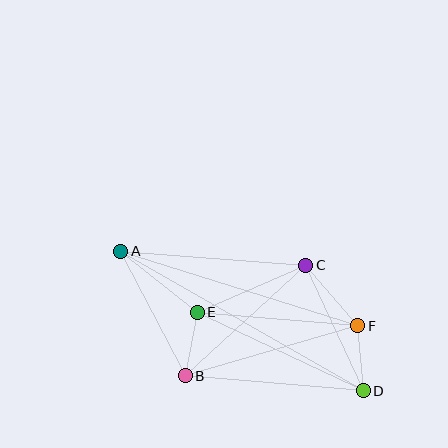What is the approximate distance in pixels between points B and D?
The distance between B and D is approximately 179 pixels.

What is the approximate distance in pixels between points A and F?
The distance between A and F is approximately 248 pixels.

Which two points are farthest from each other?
Points A and D are farthest from each other.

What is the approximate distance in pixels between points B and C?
The distance between B and C is approximately 163 pixels.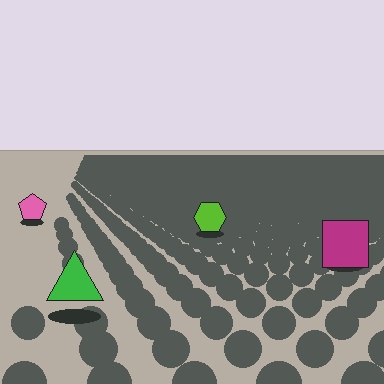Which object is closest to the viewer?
The green triangle is closest. The texture marks near it are larger and more spread out.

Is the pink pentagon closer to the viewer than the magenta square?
No. The magenta square is closer — you can tell from the texture gradient: the ground texture is coarser near it.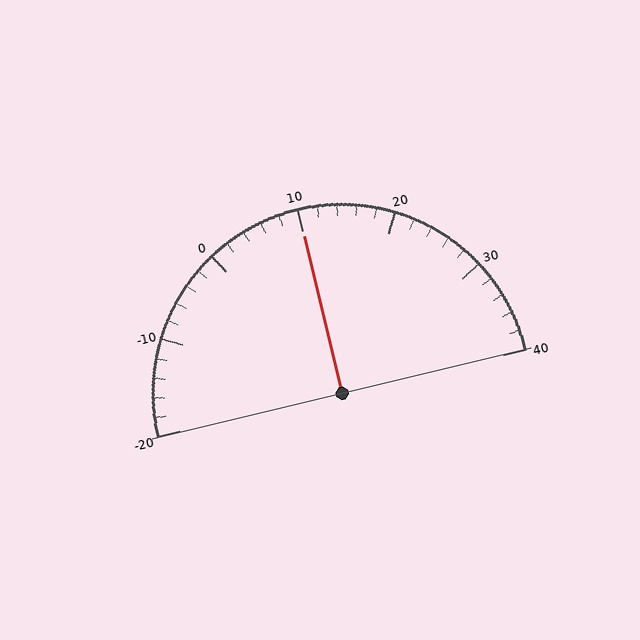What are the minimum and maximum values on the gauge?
The gauge ranges from -20 to 40.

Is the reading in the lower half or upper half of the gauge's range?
The reading is in the upper half of the range (-20 to 40).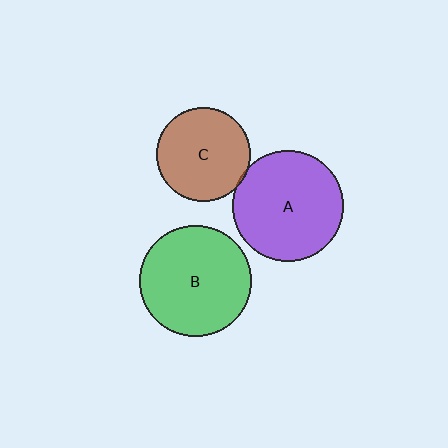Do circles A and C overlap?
Yes.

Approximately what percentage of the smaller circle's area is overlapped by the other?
Approximately 5%.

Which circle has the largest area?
Circle B (green).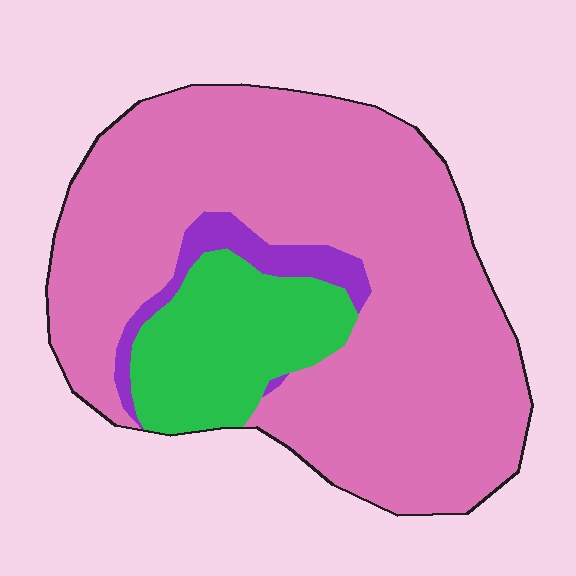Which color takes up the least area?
Purple, at roughly 5%.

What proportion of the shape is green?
Green takes up less than a quarter of the shape.